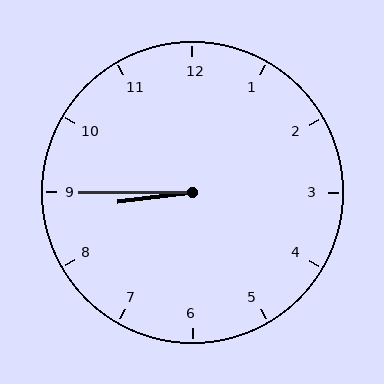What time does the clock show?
8:45.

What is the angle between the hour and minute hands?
Approximately 8 degrees.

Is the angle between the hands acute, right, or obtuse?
It is acute.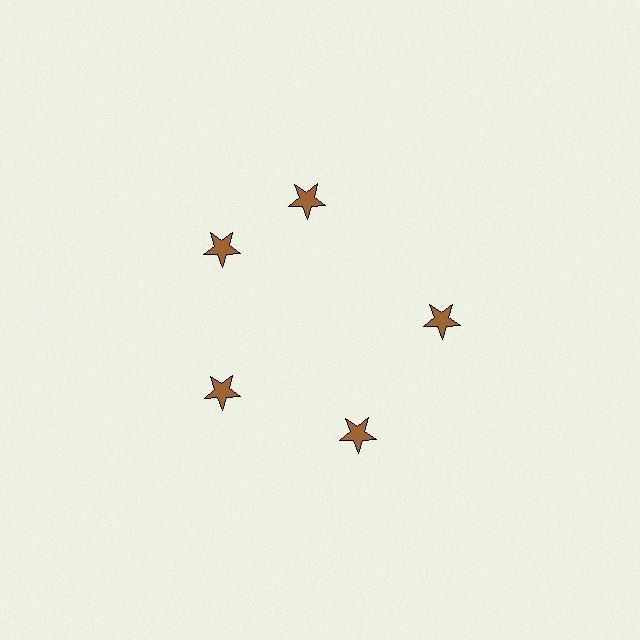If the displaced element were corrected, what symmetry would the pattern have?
It would have 5-fold rotational symmetry — the pattern would map onto itself every 72 degrees.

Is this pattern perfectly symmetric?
No. The 5 brown stars are arranged in a ring, but one element near the 1 o'clock position is rotated out of alignment along the ring, breaking the 5-fold rotational symmetry.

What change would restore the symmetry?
The symmetry would be restored by rotating it back into even spacing with its neighbors so that all 5 stars sit at equal angles and equal distance from the center.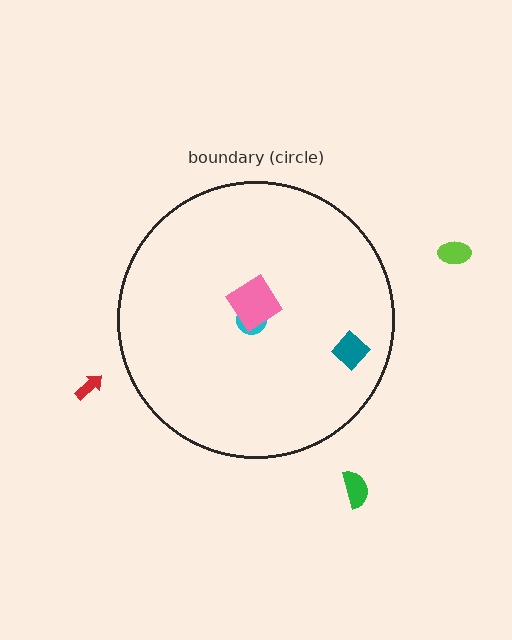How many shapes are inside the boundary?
3 inside, 3 outside.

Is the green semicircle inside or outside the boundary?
Outside.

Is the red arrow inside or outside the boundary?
Outside.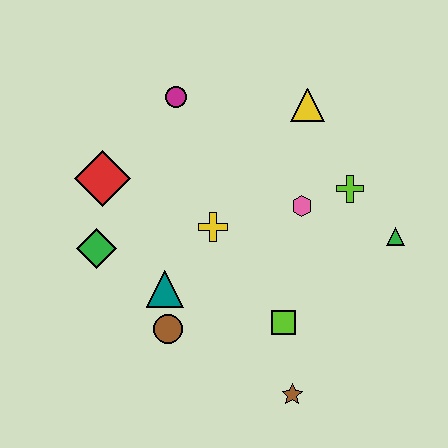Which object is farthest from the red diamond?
The green triangle is farthest from the red diamond.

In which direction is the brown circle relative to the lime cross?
The brown circle is to the left of the lime cross.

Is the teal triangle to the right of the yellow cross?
No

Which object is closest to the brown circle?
The teal triangle is closest to the brown circle.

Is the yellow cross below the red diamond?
Yes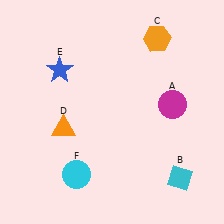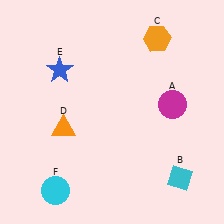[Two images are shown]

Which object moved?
The cyan circle (F) moved left.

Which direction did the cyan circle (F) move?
The cyan circle (F) moved left.